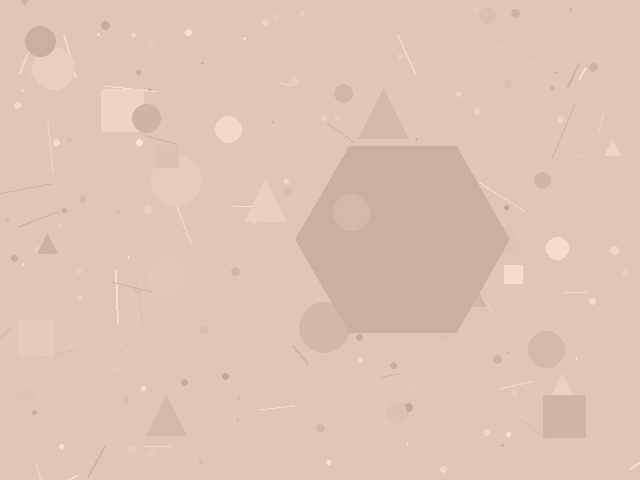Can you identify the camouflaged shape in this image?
The camouflaged shape is a hexagon.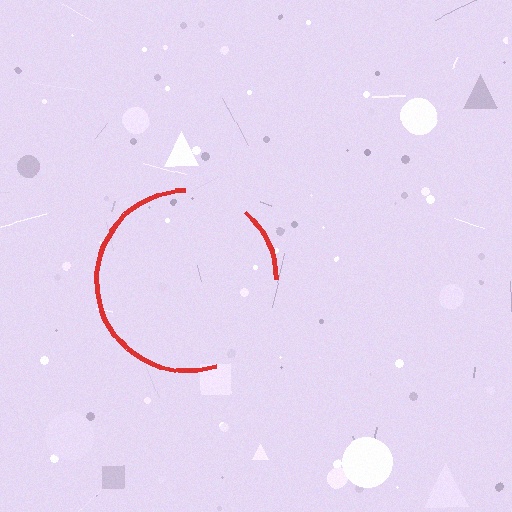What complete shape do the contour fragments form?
The contour fragments form a circle.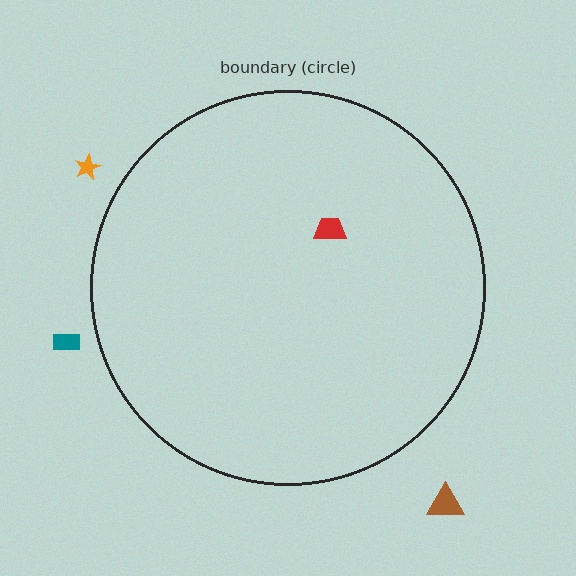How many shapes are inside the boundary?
1 inside, 3 outside.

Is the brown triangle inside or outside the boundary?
Outside.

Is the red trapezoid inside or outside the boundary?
Inside.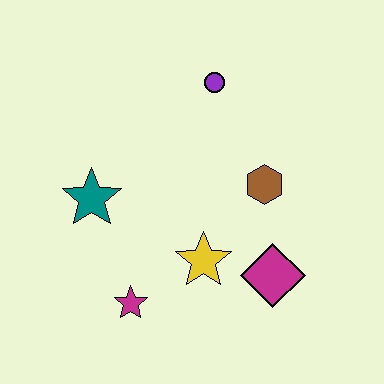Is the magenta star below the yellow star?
Yes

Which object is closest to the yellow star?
The magenta diamond is closest to the yellow star.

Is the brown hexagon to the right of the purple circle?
Yes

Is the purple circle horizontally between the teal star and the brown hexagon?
Yes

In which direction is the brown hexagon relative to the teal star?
The brown hexagon is to the right of the teal star.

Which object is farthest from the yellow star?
The purple circle is farthest from the yellow star.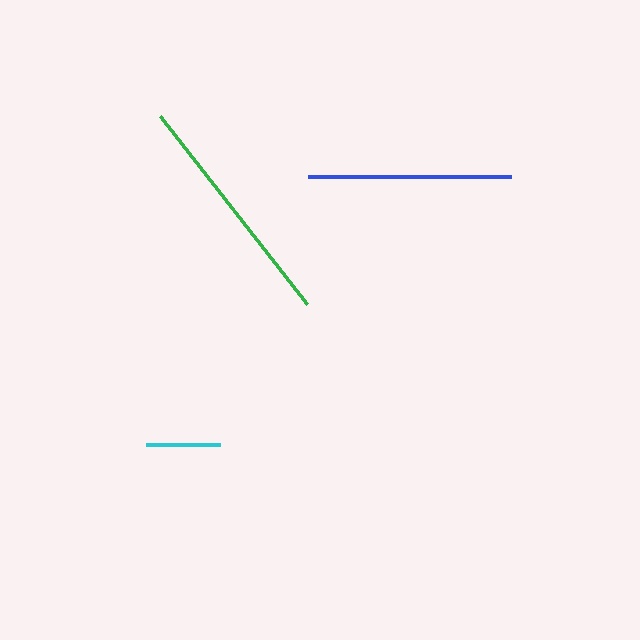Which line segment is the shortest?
The cyan line is the shortest at approximately 75 pixels.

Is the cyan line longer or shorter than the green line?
The green line is longer than the cyan line.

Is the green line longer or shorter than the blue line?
The green line is longer than the blue line.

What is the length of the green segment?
The green segment is approximately 239 pixels long.